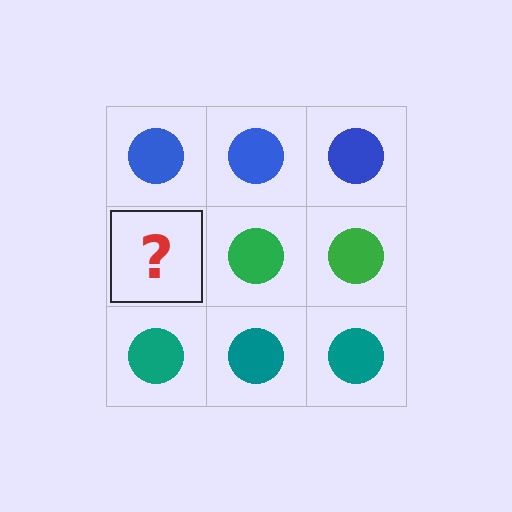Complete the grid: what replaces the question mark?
The question mark should be replaced with a green circle.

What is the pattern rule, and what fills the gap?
The rule is that each row has a consistent color. The gap should be filled with a green circle.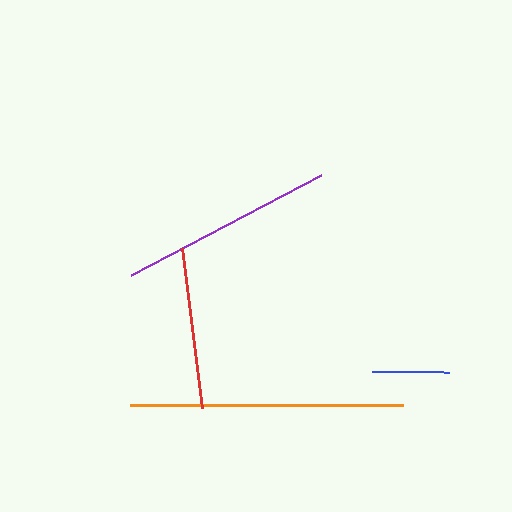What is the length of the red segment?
The red segment is approximately 162 pixels long.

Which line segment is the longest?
The orange line is the longest at approximately 273 pixels.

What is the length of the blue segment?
The blue segment is approximately 78 pixels long.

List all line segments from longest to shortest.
From longest to shortest: orange, purple, red, blue.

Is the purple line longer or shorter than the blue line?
The purple line is longer than the blue line.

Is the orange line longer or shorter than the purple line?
The orange line is longer than the purple line.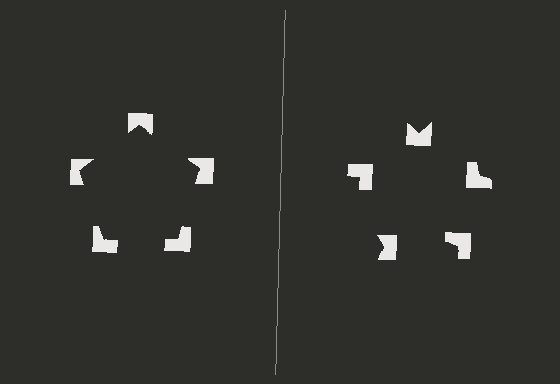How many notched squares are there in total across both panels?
10 — 5 on each side.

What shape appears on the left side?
An illusory pentagon.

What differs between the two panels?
The notched squares are positioned identically on both sides; only the wedge orientations differ. On the left they align to a pentagon; on the right they are misaligned.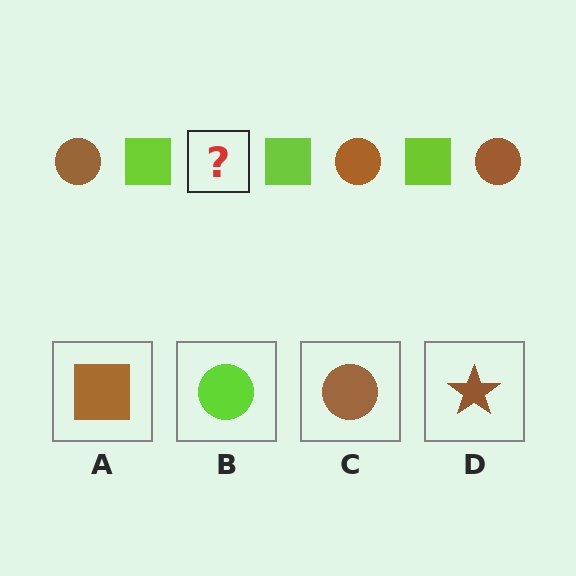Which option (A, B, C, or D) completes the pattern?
C.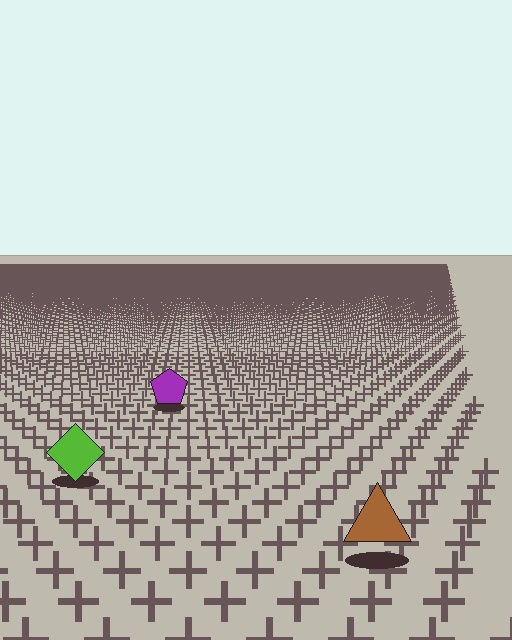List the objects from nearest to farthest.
From nearest to farthest: the brown triangle, the lime diamond, the purple pentagon.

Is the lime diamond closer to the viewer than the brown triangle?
No. The brown triangle is closer — you can tell from the texture gradient: the ground texture is coarser near it.